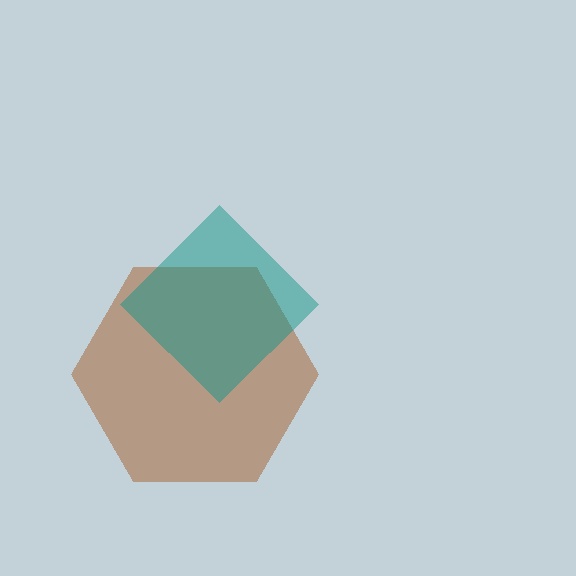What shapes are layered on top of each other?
The layered shapes are: a brown hexagon, a teal diamond.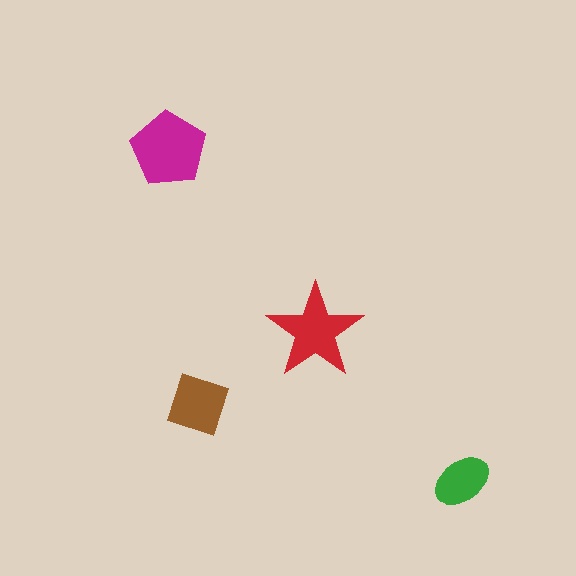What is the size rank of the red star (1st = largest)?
2nd.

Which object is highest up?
The magenta pentagon is topmost.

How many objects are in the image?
There are 4 objects in the image.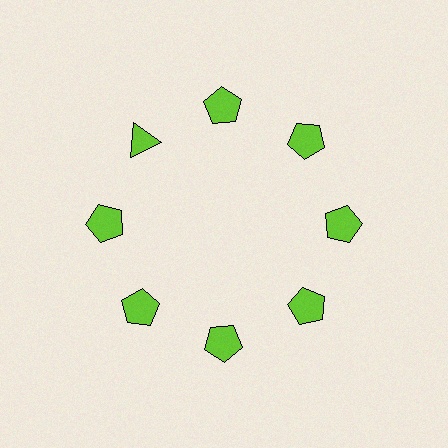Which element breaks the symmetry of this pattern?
The lime triangle at roughly the 10 o'clock position breaks the symmetry. All other shapes are lime pentagons.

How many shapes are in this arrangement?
There are 8 shapes arranged in a ring pattern.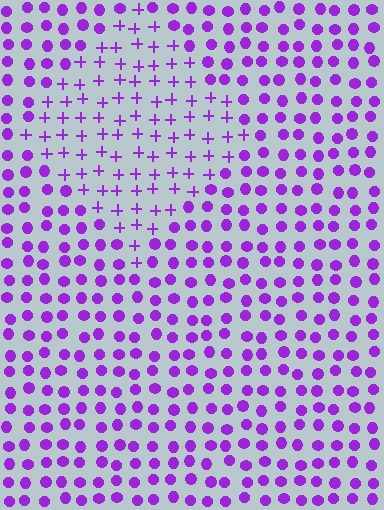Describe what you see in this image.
The image is filled with small purple elements arranged in a uniform grid. A diamond-shaped region contains plus signs, while the surrounding area contains circles. The boundary is defined purely by the change in element shape.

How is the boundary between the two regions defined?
The boundary is defined by a change in element shape: plus signs inside vs. circles outside. All elements share the same color and spacing.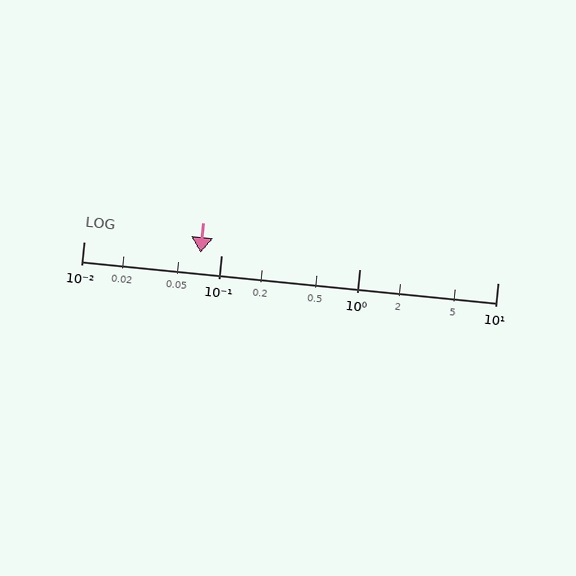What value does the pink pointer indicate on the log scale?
The pointer indicates approximately 0.07.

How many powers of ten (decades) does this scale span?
The scale spans 3 decades, from 0.01 to 10.